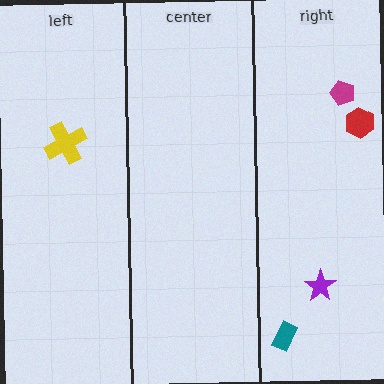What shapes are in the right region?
The red hexagon, the magenta pentagon, the teal rectangle, the purple star.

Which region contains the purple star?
The right region.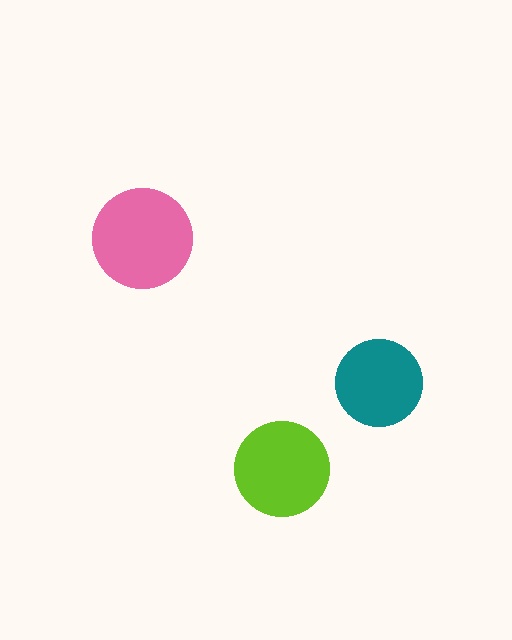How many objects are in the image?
There are 3 objects in the image.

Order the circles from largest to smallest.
the pink one, the lime one, the teal one.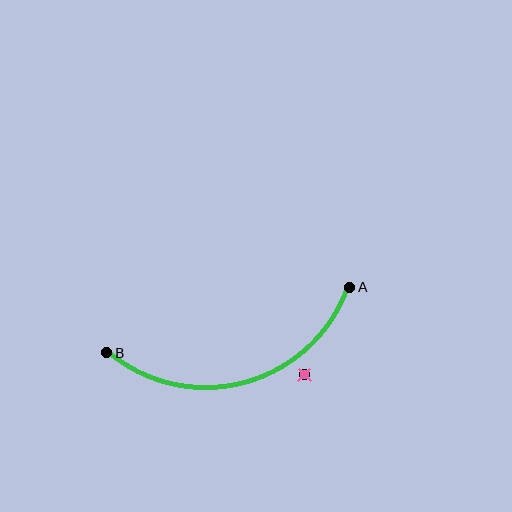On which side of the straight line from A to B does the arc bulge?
The arc bulges below the straight line connecting A and B.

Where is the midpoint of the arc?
The arc midpoint is the point on the curve farthest from the straight line joining A and B. It sits below that line.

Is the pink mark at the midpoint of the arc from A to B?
No — the pink mark does not lie on the arc at all. It sits slightly outside the curve.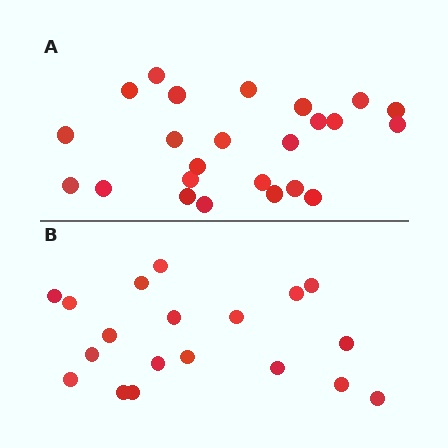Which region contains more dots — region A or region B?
Region A (the top region) has more dots.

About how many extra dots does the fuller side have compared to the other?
Region A has about 5 more dots than region B.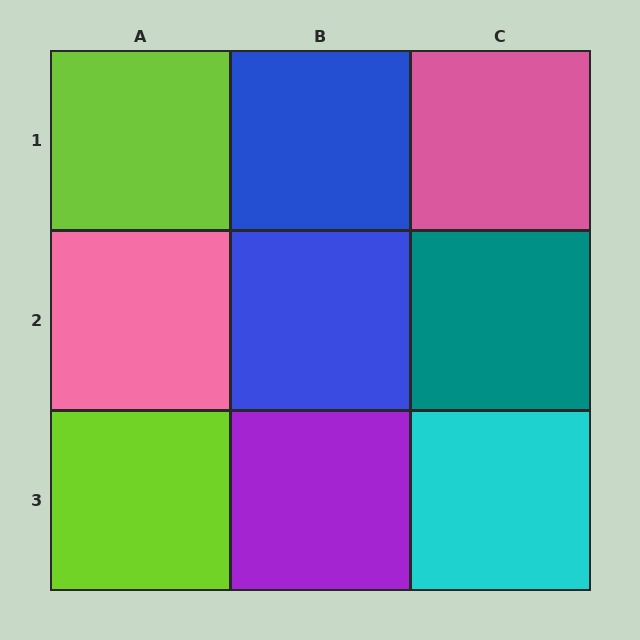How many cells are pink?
2 cells are pink.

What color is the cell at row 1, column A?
Lime.